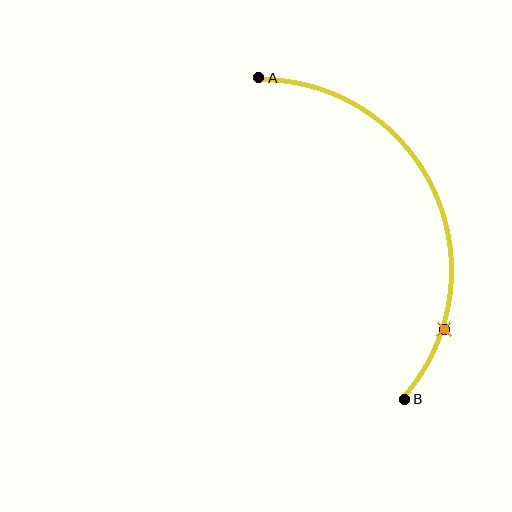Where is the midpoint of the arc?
The arc midpoint is the point on the curve farthest from the straight line joining A and B. It sits to the right of that line.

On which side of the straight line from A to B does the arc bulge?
The arc bulges to the right of the straight line connecting A and B.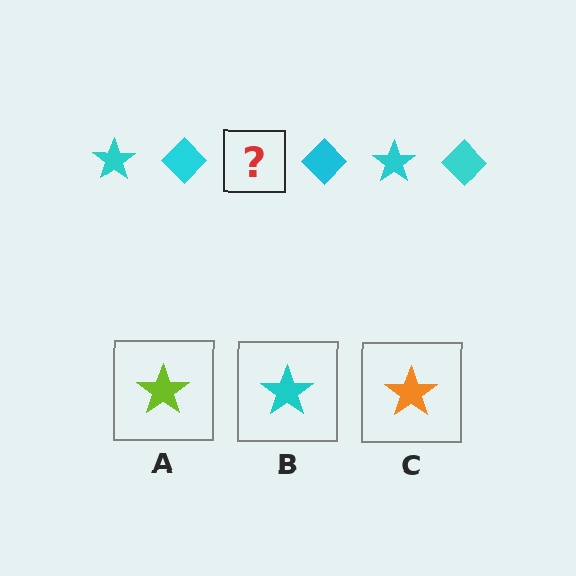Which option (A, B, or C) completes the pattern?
B.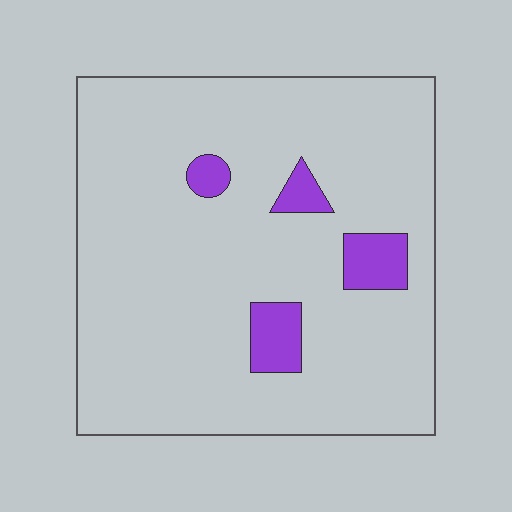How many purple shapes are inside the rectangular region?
4.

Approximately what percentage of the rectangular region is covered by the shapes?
Approximately 10%.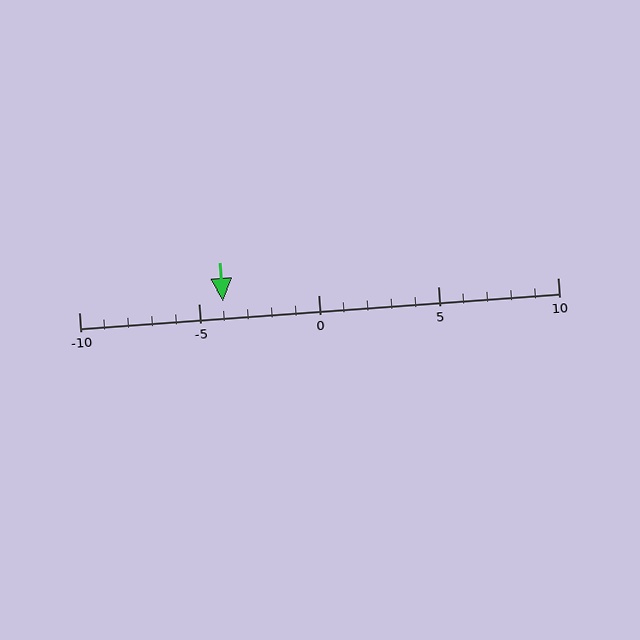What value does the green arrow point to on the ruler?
The green arrow points to approximately -4.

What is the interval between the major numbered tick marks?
The major tick marks are spaced 5 units apart.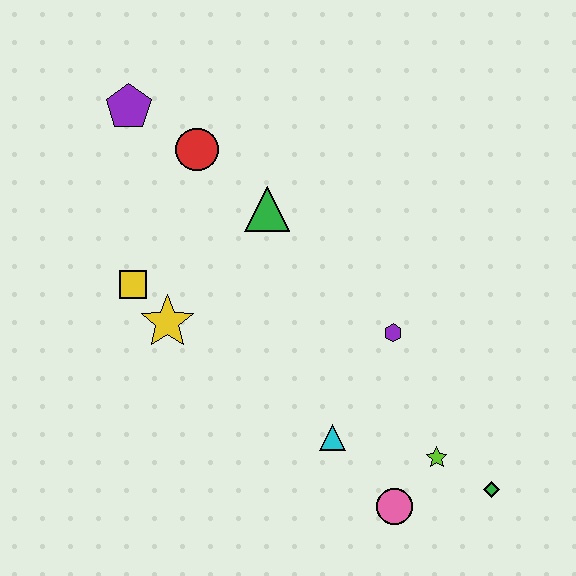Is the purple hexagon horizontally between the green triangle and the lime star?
Yes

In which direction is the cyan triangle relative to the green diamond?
The cyan triangle is to the left of the green diamond.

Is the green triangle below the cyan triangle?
No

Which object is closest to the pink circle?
The lime star is closest to the pink circle.